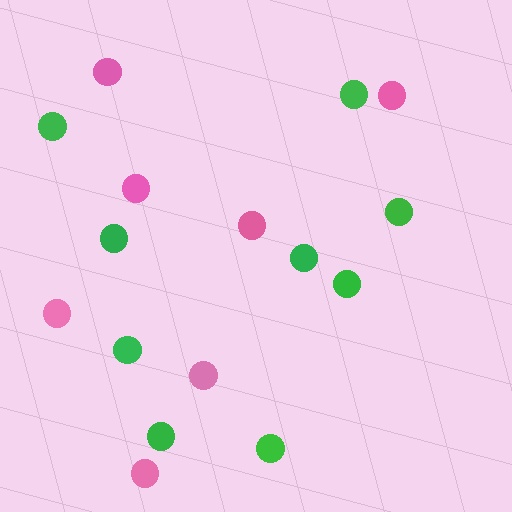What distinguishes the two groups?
There are 2 groups: one group of green circles (9) and one group of pink circles (7).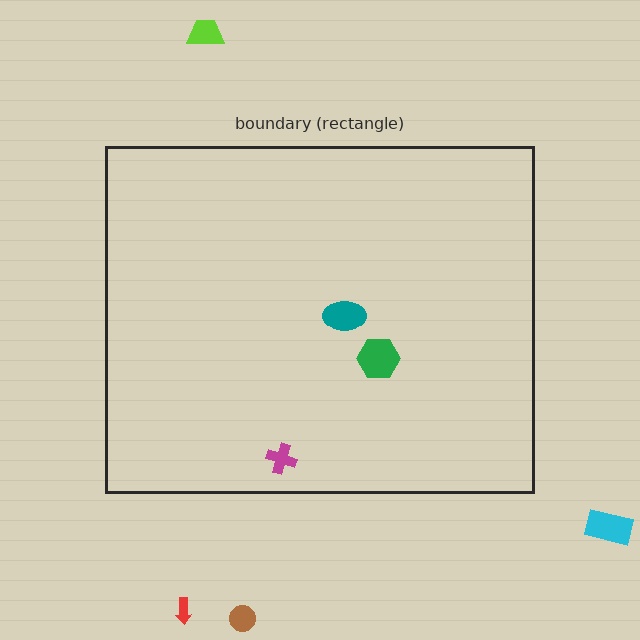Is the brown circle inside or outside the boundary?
Outside.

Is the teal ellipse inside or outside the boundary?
Inside.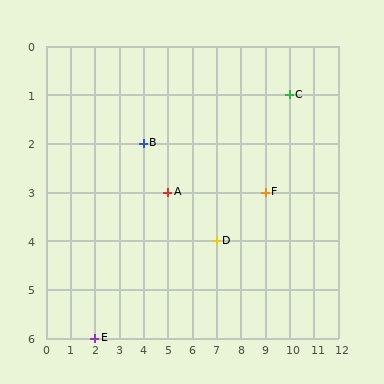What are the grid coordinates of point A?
Point A is at grid coordinates (5, 3).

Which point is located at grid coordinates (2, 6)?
Point E is at (2, 6).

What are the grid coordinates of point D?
Point D is at grid coordinates (7, 4).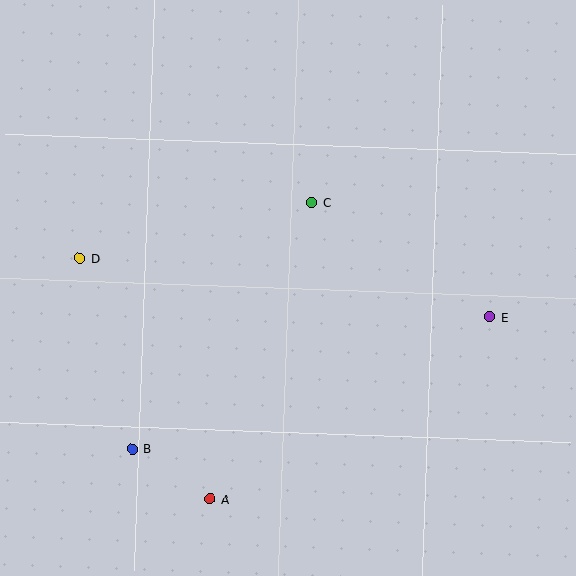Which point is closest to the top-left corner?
Point D is closest to the top-left corner.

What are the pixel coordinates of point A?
Point A is at (210, 499).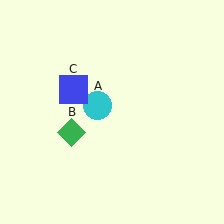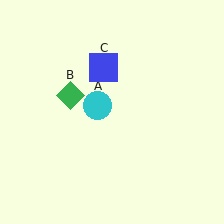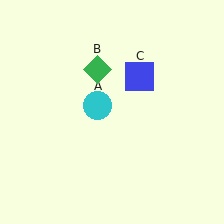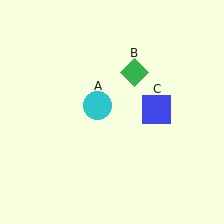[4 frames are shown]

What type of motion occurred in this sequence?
The green diamond (object B), blue square (object C) rotated clockwise around the center of the scene.